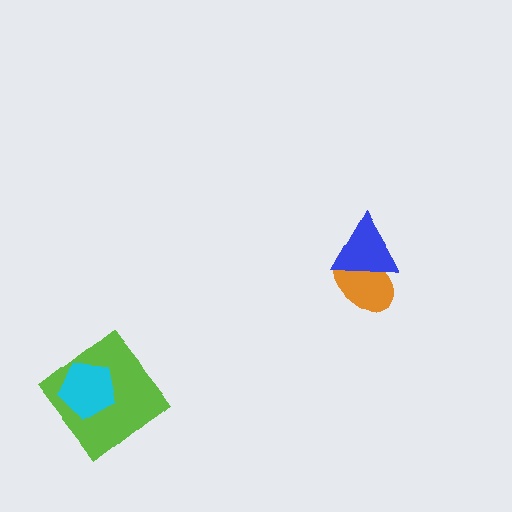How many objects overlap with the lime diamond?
1 object overlaps with the lime diamond.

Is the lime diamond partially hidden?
Yes, it is partially covered by another shape.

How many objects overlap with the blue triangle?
1 object overlaps with the blue triangle.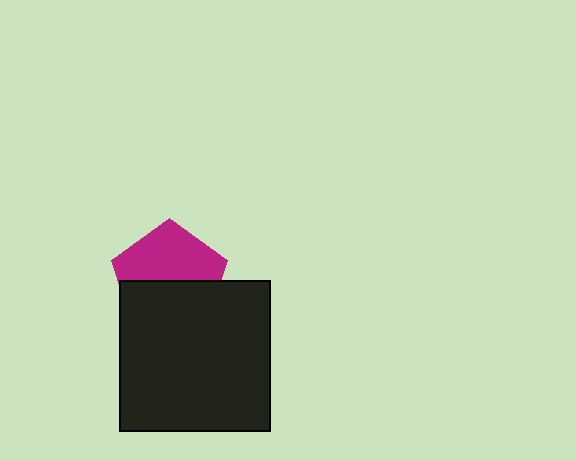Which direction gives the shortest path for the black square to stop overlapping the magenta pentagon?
Moving down gives the shortest separation.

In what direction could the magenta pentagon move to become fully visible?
The magenta pentagon could move up. That would shift it out from behind the black square entirely.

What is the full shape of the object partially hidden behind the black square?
The partially hidden object is a magenta pentagon.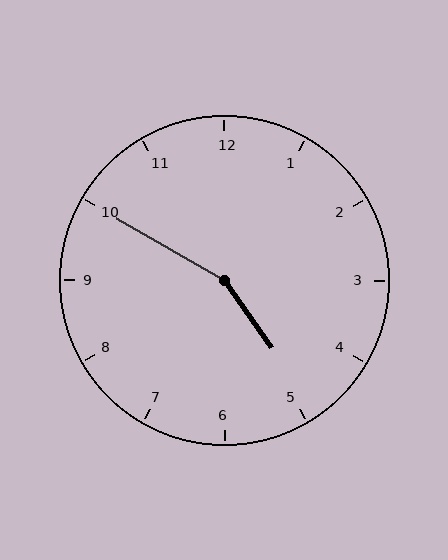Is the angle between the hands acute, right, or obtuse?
It is obtuse.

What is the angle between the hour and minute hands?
Approximately 155 degrees.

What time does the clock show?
4:50.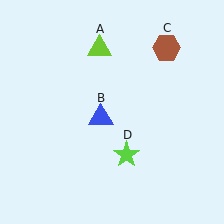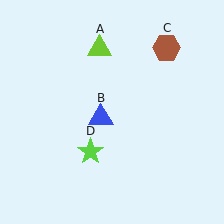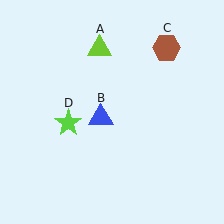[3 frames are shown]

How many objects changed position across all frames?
1 object changed position: lime star (object D).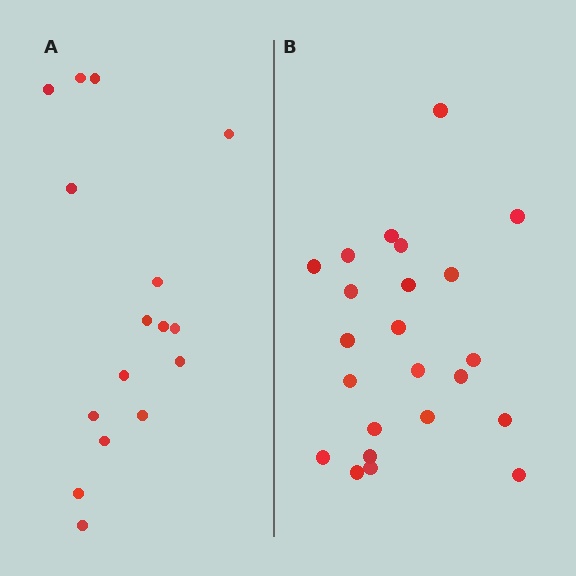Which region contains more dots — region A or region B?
Region B (the right region) has more dots.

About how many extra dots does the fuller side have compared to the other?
Region B has roughly 8 or so more dots than region A.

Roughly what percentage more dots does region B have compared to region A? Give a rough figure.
About 45% more.